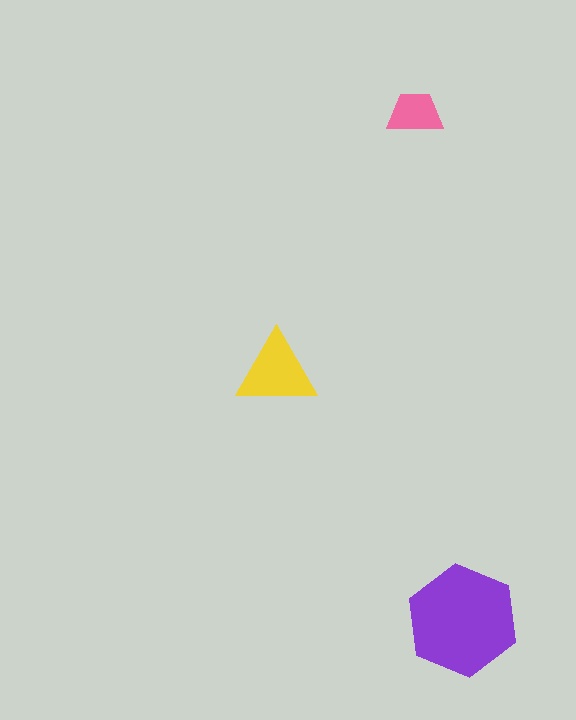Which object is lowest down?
The purple hexagon is bottommost.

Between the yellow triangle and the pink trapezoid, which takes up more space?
The yellow triangle.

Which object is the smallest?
The pink trapezoid.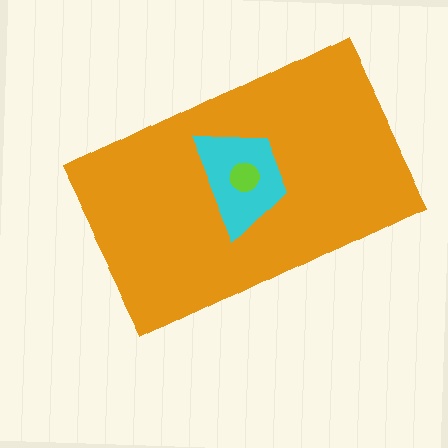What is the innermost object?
The lime circle.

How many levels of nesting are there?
3.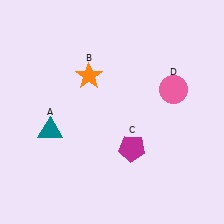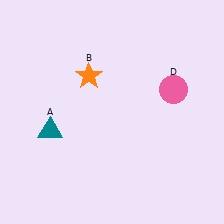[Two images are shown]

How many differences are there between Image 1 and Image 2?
There is 1 difference between the two images.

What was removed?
The magenta pentagon (C) was removed in Image 2.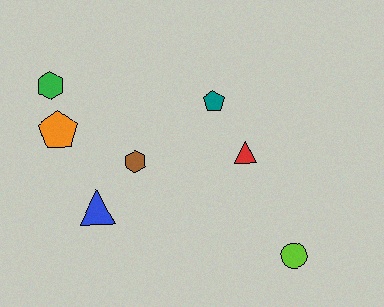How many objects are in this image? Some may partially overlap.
There are 7 objects.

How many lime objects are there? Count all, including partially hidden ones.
There is 1 lime object.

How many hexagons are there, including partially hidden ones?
There are 2 hexagons.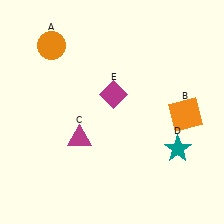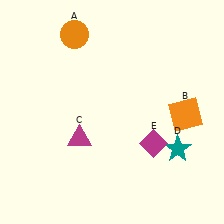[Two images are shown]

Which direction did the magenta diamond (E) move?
The magenta diamond (E) moved down.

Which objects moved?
The objects that moved are: the orange circle (A), the magenta diamond (E).